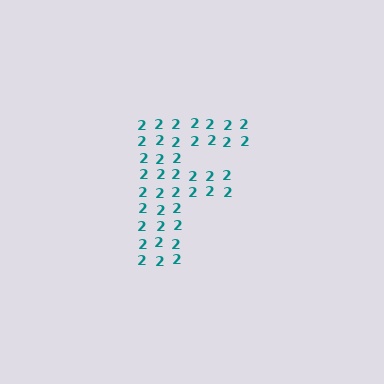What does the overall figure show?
The overall figure shows the letter F.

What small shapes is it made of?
It is made of small digit 2's.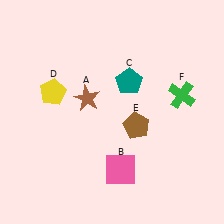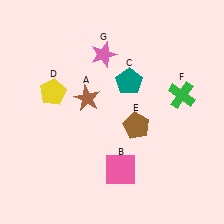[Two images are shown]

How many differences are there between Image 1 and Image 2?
There is 1 difference between the two images.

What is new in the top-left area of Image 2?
A pink star (G) was added in the top-left area of Image 2.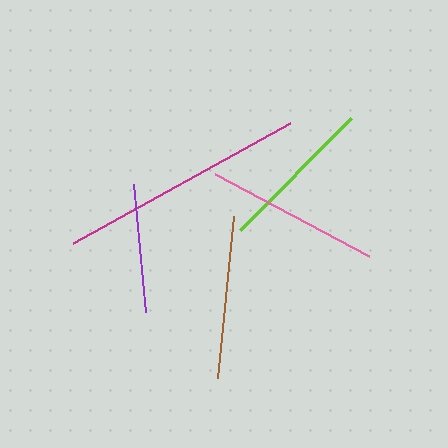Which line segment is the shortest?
The purple line is the shortest at approximately 129 pixels.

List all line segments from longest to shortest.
From longest to shortest: magenta, pink, brown, lime, purple.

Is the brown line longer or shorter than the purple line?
The brown line is longer than the purple line.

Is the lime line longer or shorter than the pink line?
The pink line is longer than the lime line.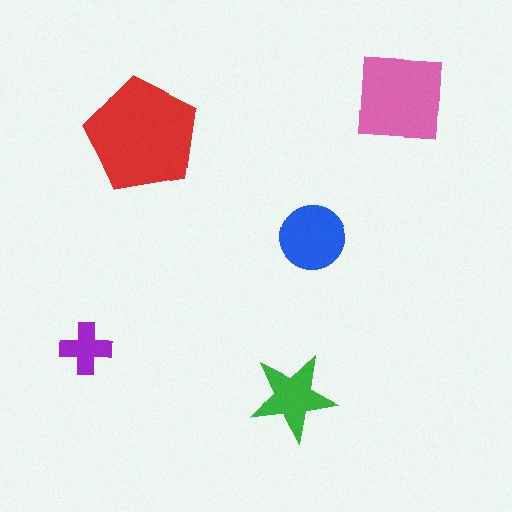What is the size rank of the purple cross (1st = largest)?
5th.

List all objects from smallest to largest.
The purple cross, the green star, the blue circle, the pink square, the red pentagon.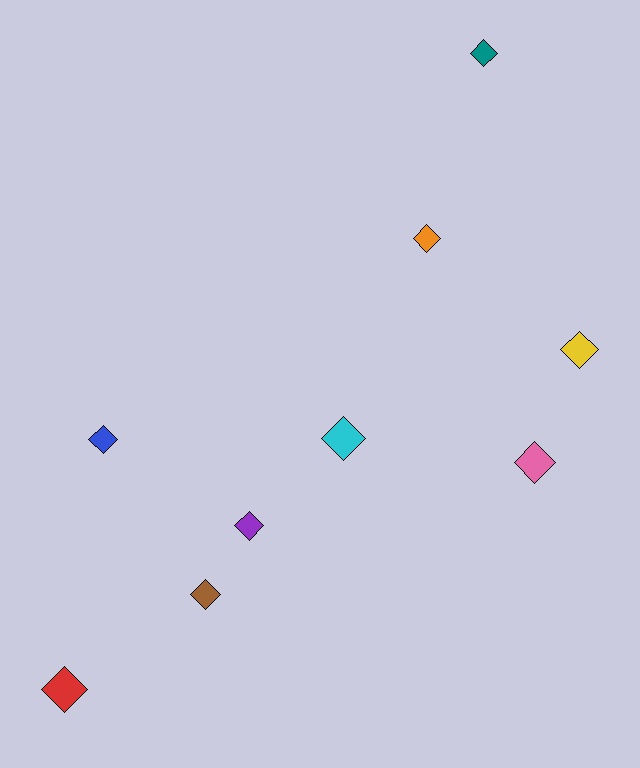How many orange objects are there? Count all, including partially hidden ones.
There is 1 orange object.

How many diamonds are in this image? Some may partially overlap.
There are 9 diamonds.